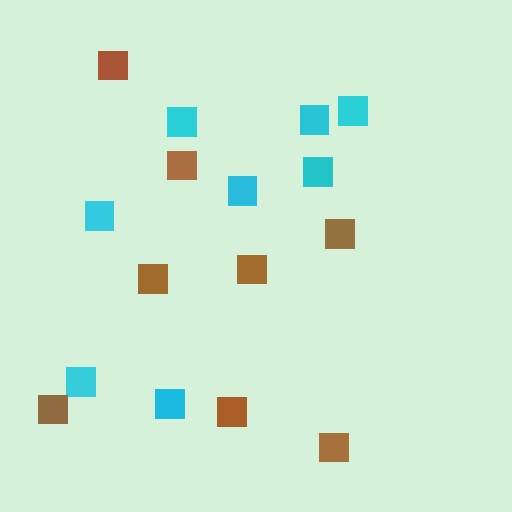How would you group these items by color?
There are 2 groups: one group of cyan squares (8) and one group of brown squares (8).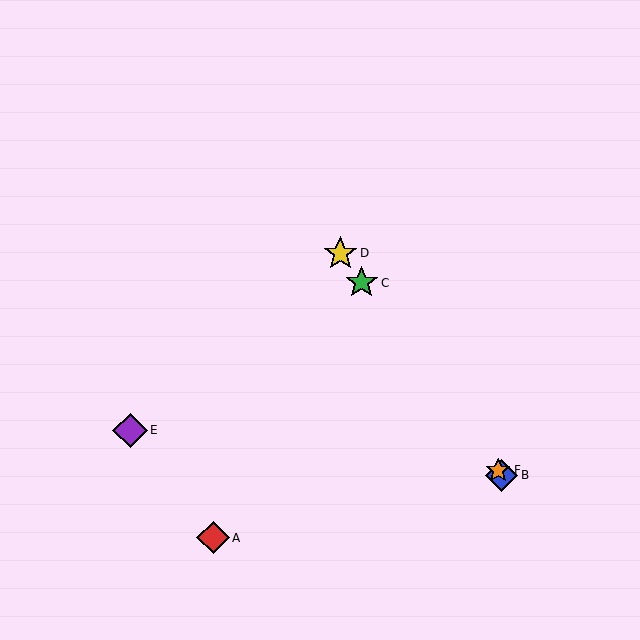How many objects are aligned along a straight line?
4 objects (B, C, D, F) are aligned along a straight line.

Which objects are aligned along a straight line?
Objects B, C, D, F are aligned along a straight line.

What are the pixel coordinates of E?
Object E is at (130, 430).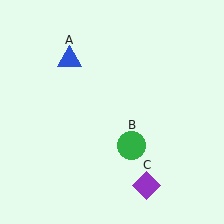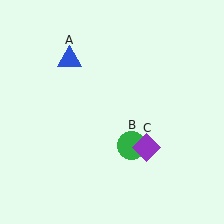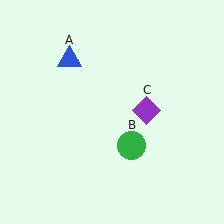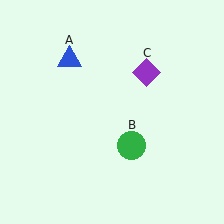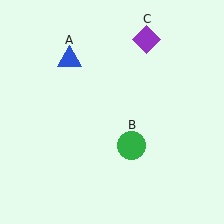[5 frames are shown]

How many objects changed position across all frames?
1 object changed position: purple diamond (object C).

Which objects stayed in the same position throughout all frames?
Blue triangle (object A) and green circle (object B) remained stationary.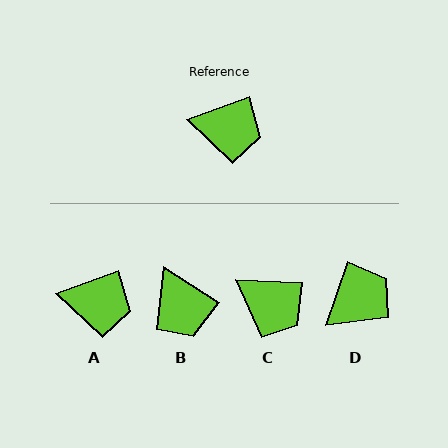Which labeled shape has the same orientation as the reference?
A.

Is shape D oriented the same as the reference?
No, it is off by about 51 degrees.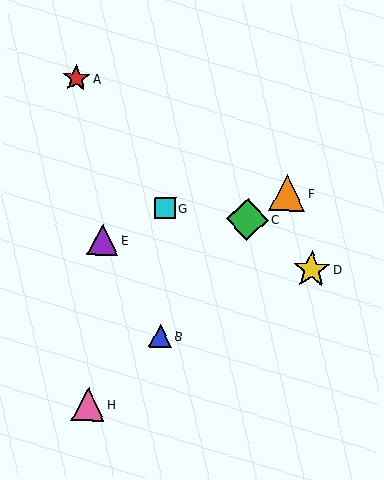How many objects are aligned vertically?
2 objects (B, G) are aligned vertically.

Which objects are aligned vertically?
Objects B, G are aligned vertically.